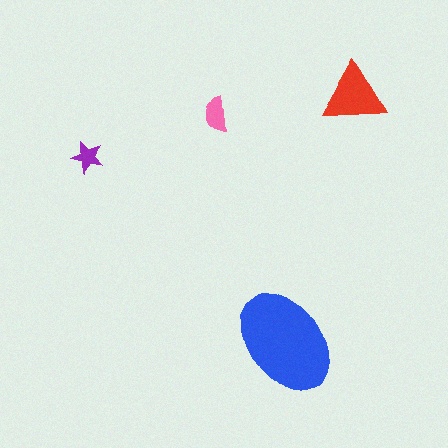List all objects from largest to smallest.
The blue ellipse, the red triangle, the pink semicircle, the purple star.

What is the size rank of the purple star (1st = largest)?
4th.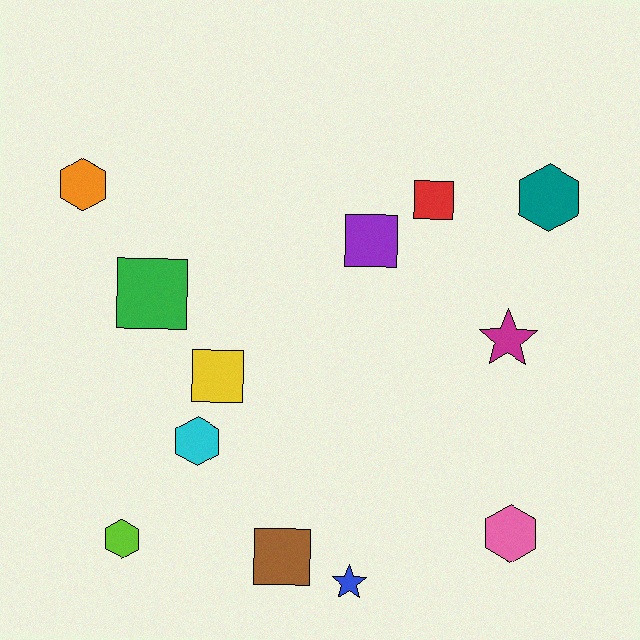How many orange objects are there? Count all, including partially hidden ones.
There is 1 orange object.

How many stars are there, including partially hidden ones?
There are 2 stars.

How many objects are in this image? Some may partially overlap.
There are 12 objects.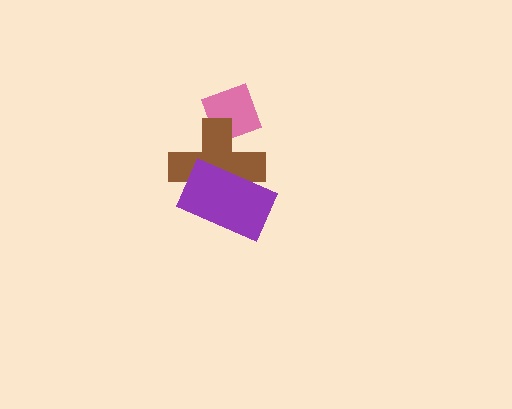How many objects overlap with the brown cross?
2 objects overlap with the brown cross.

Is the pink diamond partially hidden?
Yes, it is partially covered by another shape.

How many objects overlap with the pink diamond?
1 object overlaps with the pink diamond.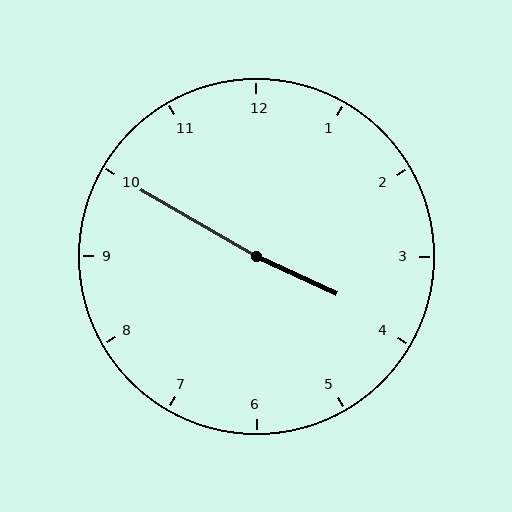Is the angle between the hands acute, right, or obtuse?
It is obtuse.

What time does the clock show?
3:50.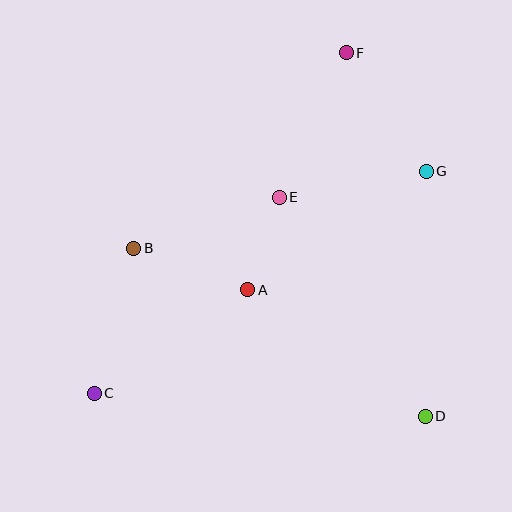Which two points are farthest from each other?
Points C and F are farthest from each other.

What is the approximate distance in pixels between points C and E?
The distance between C and E is approximately 270 pixels.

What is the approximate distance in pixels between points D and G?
The distance between D and G is approximately 245 pixels.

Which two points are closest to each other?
Points A and E are closest to each other.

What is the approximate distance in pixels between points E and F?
The distance between E and F is approximately 159 pixels.